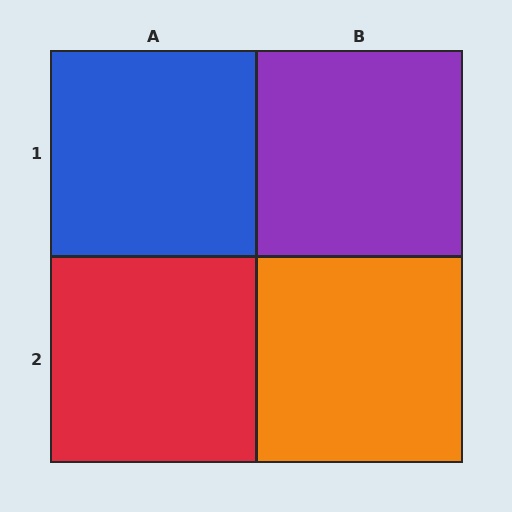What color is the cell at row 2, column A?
Red.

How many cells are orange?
1 cell is orange.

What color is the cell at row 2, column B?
Orange.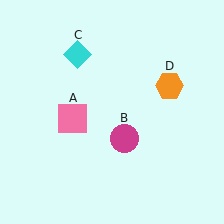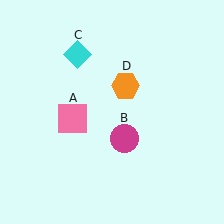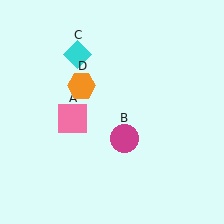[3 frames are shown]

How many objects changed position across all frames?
1 object changed position: orange hexagon (object D).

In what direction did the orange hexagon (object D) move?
The orange hexagon (object D) moved left.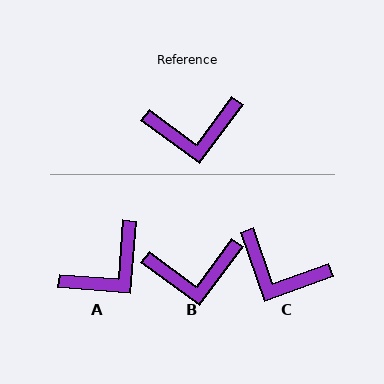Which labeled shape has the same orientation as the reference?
B.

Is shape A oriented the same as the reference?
No, it is off by about 32 degrees.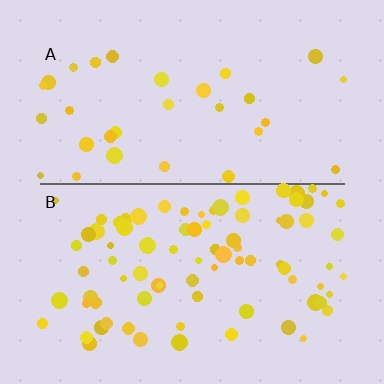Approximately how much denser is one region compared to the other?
Approximately 2.7× — region B over region A.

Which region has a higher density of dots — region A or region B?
B (the bottom).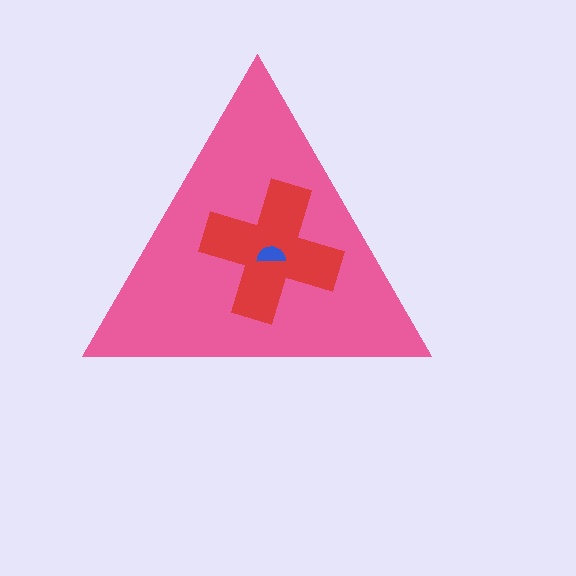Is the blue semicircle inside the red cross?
Yes.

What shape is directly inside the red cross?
The blue semicircle.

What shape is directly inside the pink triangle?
The red cross.